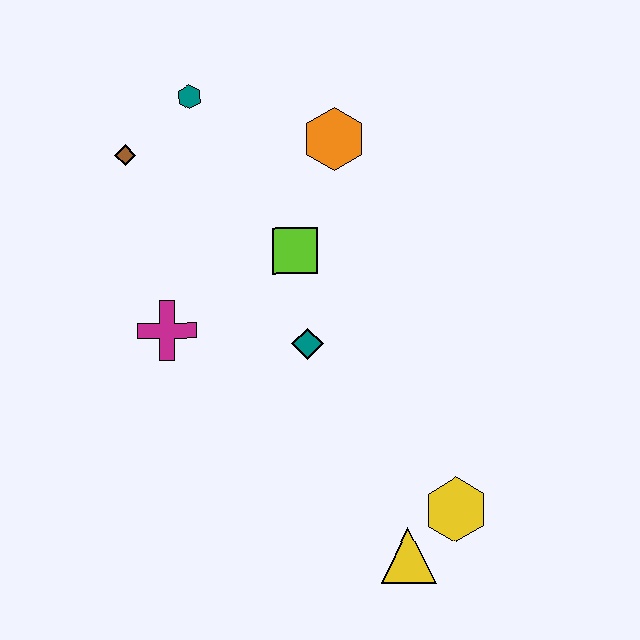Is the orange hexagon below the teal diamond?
No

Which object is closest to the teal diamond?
The lime square is closest to the teal diamond.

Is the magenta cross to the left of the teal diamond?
Yes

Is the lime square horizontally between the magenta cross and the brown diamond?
No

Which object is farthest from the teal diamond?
The teal hexagon is farthest from the teal diamond.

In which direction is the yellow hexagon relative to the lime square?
The yellow hexagon is below the lime square.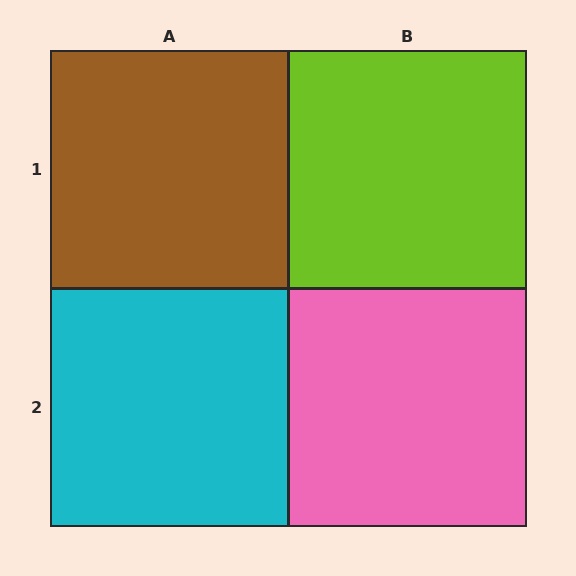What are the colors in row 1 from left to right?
Brown, lime.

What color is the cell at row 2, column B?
Pink.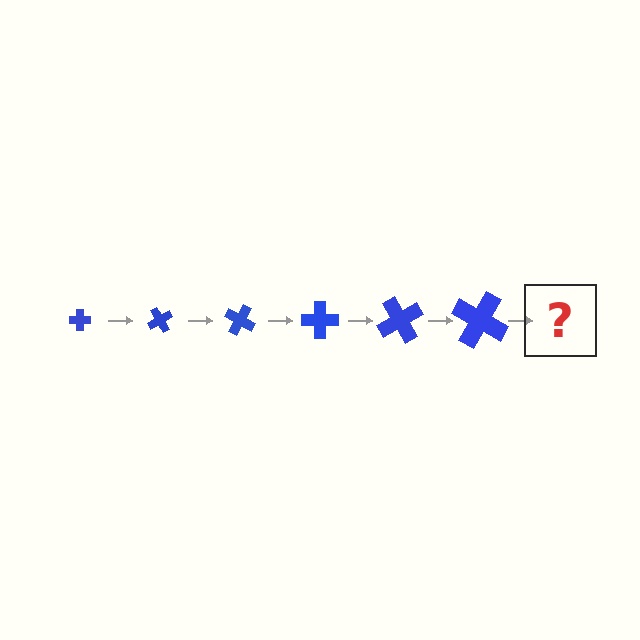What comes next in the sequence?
The next element should be a cross, larger than the previous one and rotated 360 degrees from the start.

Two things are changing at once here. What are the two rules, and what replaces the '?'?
The two rules are that the cross grows larger each step and it rotates 60 degrees each step. The '?' should be a cross, larger than the previous one and rotated 360 degrees from the start.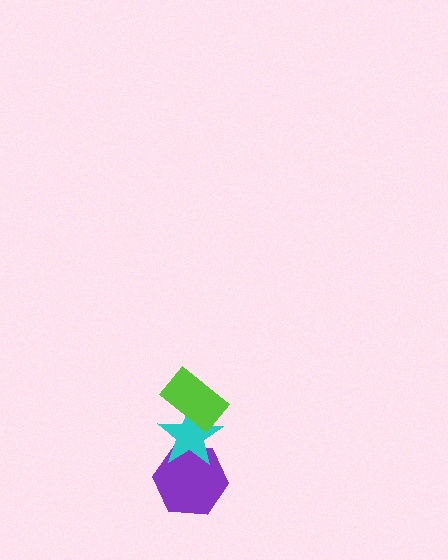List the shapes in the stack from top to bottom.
From top to bottom: the lime rectangle, the cyan star, the purple hexagon.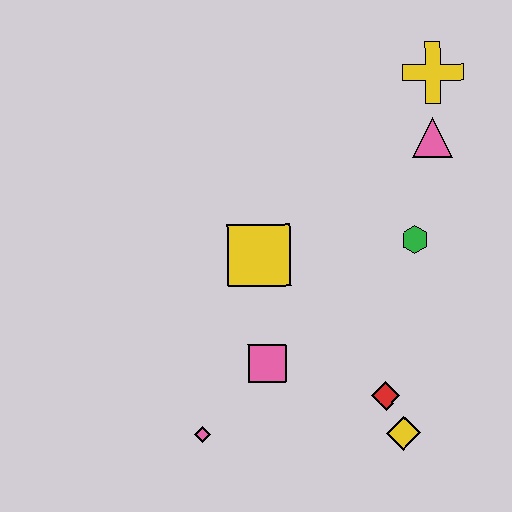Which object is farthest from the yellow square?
The yellow cross is farthest from the yellow square.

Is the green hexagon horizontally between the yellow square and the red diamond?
No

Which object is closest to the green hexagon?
The pink triangle is closest to the green hexagon.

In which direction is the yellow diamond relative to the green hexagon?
The yellow diamond is below the green hexagon.